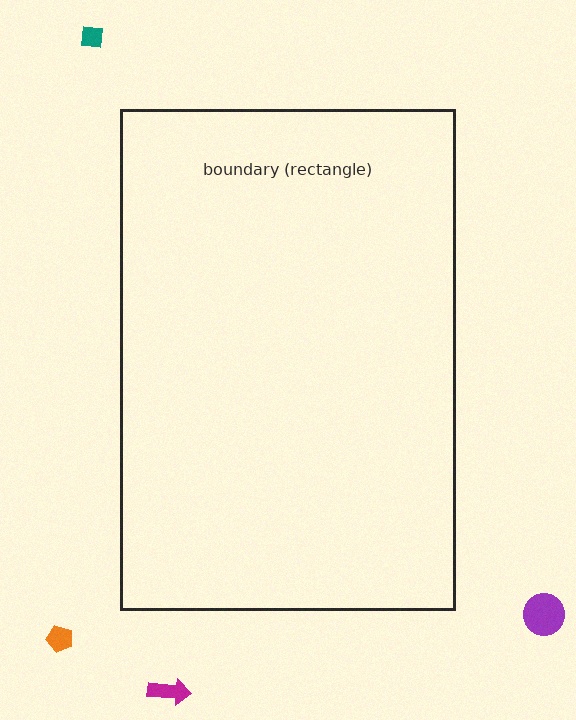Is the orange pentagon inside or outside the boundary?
Outside.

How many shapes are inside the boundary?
0 inside, 4 outside.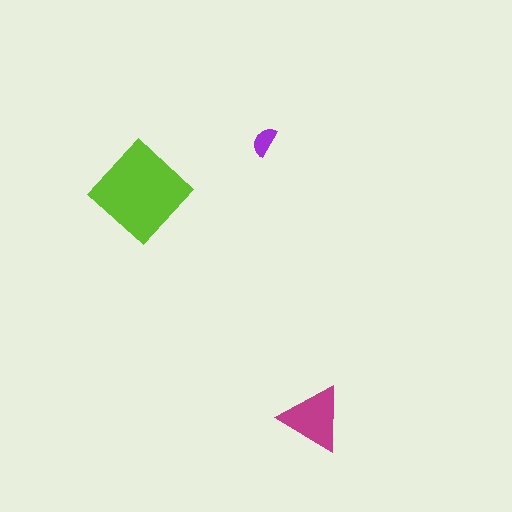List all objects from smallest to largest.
The purple semicircle, the magenta triangle, the lime diamond.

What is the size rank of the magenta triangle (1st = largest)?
2nd.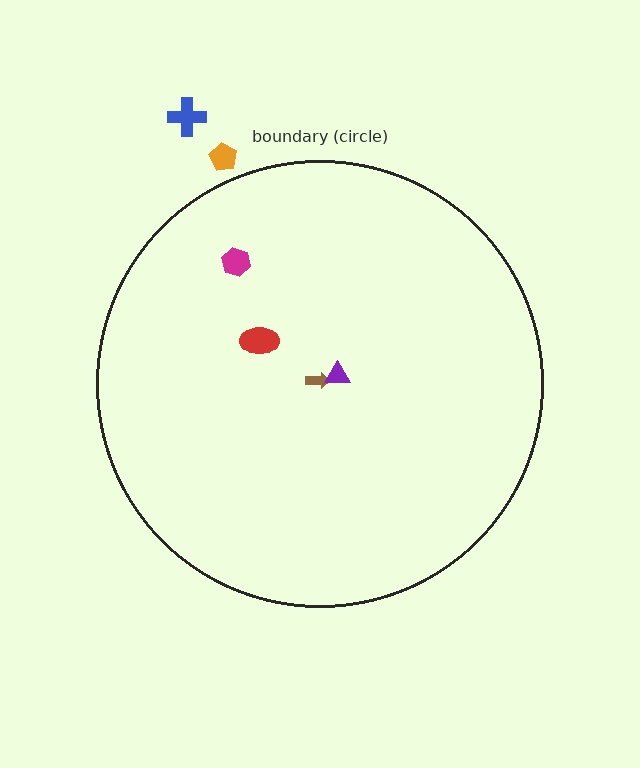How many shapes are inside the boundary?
4 inside, 2 outside.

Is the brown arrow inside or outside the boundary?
Inside.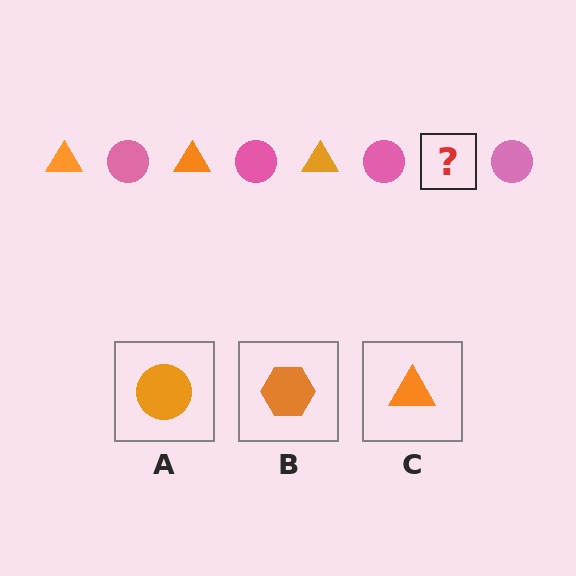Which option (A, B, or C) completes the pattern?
C.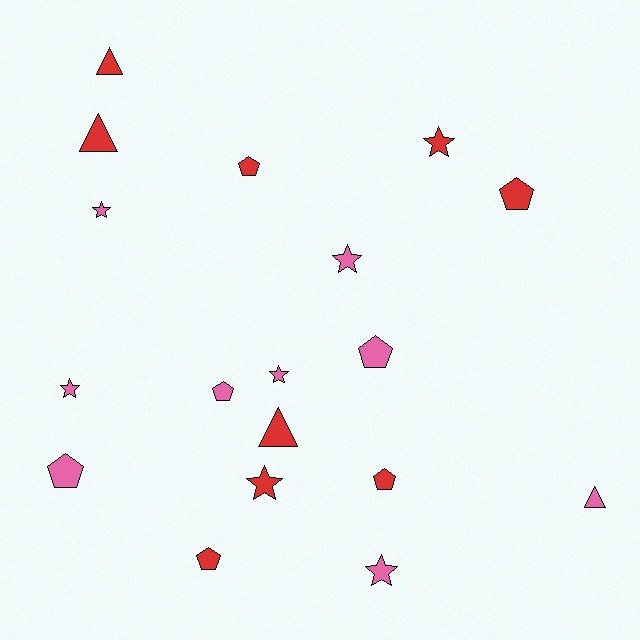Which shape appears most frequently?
Pentagon, with 7 objects.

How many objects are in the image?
There are 18 objects.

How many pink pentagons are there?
There are 3 pink pentagons.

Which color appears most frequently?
Red, with 9 objects.